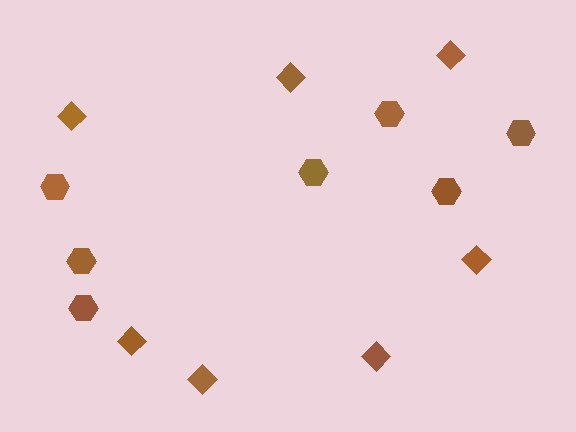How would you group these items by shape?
There are 2 groups: one group of hexagons (7) and one group of diamonds (7).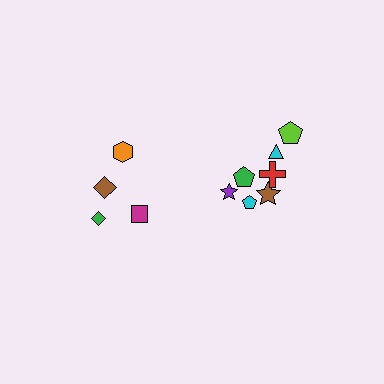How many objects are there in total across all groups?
There are 11 objects.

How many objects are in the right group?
There are 7 objects.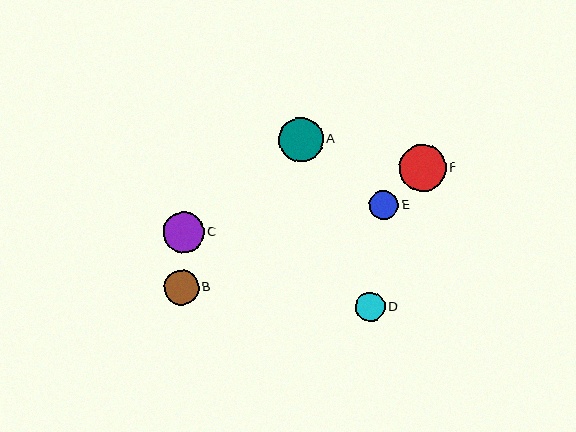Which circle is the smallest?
Circle E is the smallest with a size of approximately 29 pixels.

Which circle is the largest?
Circle F is the largest with a size of approximately 47 pixels.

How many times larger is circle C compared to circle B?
Circle C is approximately 1.2 times the size of circle B.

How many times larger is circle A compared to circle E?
Circle A is approximately 1.5 times the size of circle E.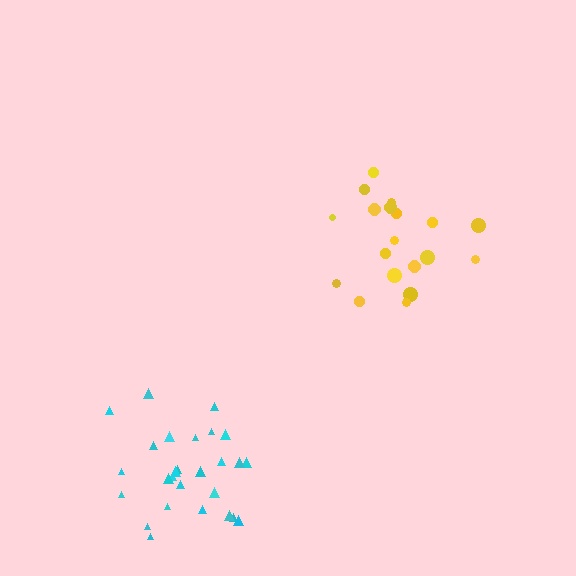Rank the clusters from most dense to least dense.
cyan, yellow.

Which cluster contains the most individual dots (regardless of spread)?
Cyan (27).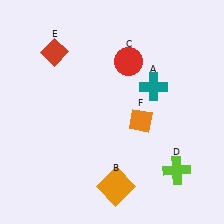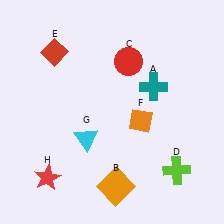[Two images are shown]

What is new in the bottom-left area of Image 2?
A cyan triangle (G) was added in the bottom-left area of Image 2.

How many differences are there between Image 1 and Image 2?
There are 2 differences between the two images.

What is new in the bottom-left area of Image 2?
A red star (H) was added in the bottom-left area of Image 2.